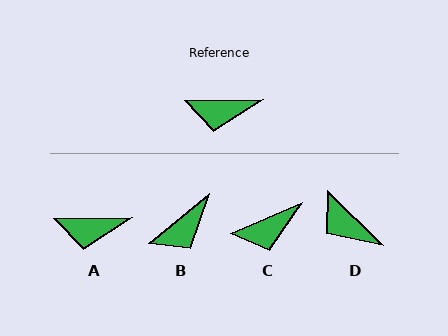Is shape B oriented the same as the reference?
No, it is off by about 38 degrees.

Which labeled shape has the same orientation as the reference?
A.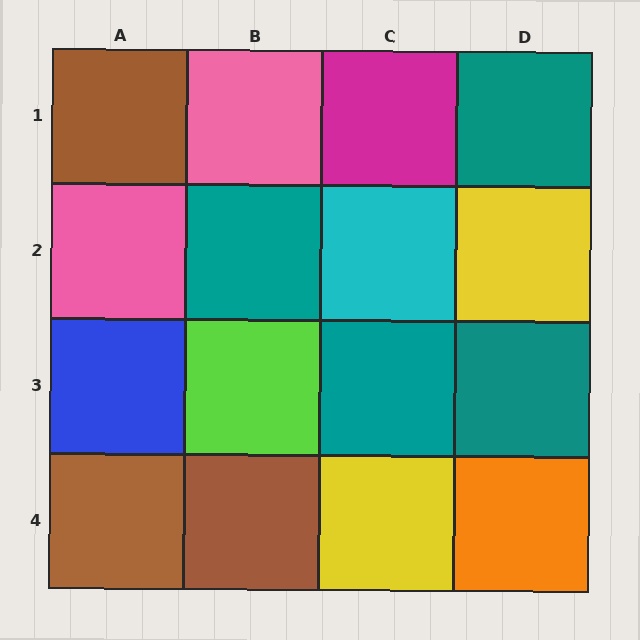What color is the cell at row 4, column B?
Brown.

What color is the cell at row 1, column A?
Brown.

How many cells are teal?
4 cells are teal.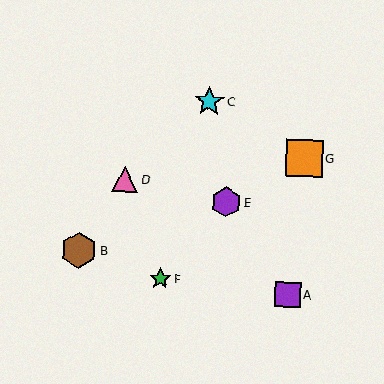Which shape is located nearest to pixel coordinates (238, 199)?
The purple hexagon (labeled E) at (226, 202) is nearest to that location.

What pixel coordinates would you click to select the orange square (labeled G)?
Click at (304, 158) to select the orange square G.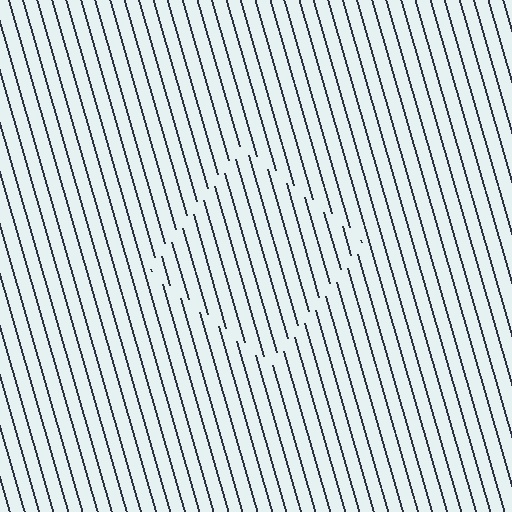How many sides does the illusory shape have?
4 sides — the line-ends trace a square.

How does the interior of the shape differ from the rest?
The interior of the shape contains the same grating, shifted by half a period — the contour is defined by the phase discontinuity where line-ends from the inner and outer gratings abut.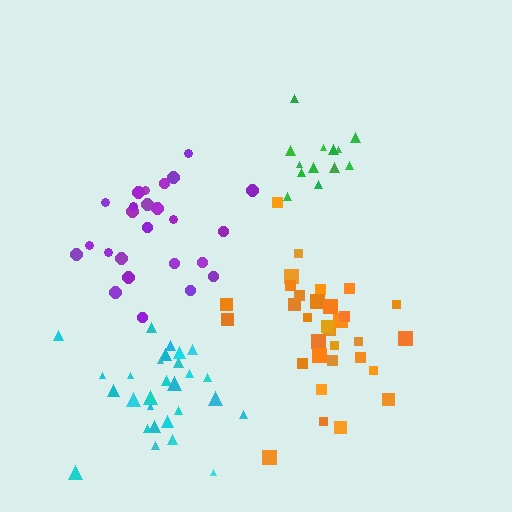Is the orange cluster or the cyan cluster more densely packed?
Cyan.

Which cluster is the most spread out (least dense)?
Purple.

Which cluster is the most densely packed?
Cyan.